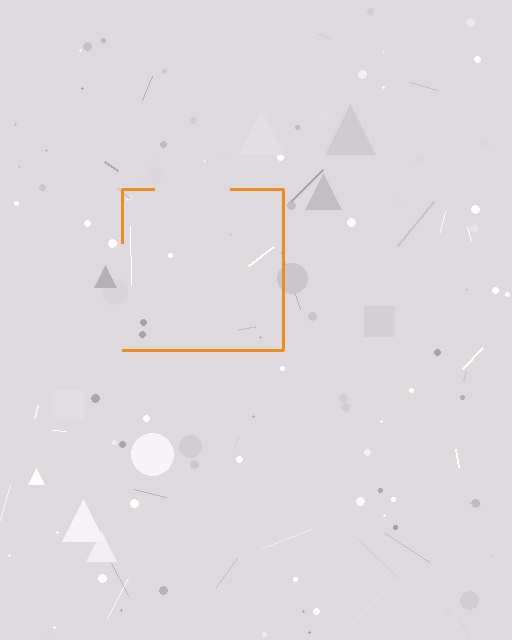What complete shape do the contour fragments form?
The contour fragments form a square.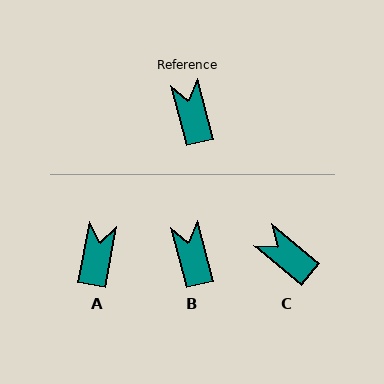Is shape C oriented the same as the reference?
No, it is off by about 36 degrees.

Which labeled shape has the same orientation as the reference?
B.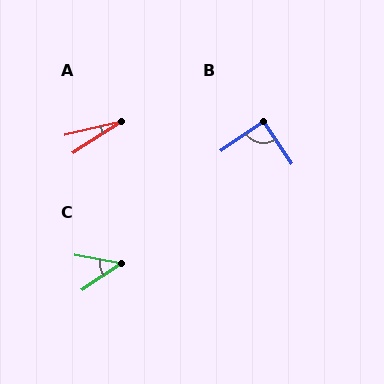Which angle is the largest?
B, at approximately 89 degrees.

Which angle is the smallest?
A, at approximately 20 degrees.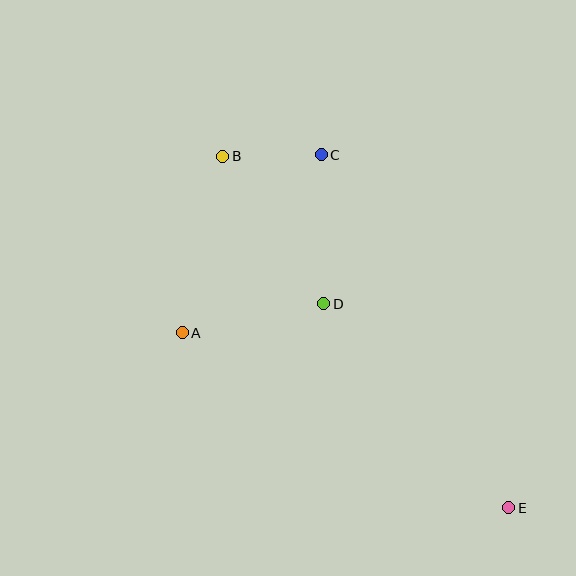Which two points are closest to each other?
Points B and C are closest to each other.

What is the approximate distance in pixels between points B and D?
The distance between B and D is approximately 179 pixels.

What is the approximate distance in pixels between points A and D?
The distance between A and D is approximately 145 pixels.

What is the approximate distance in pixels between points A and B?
The distance between A and B is approximately 181 pixels.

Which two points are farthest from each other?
Points B and E are farthest from each other.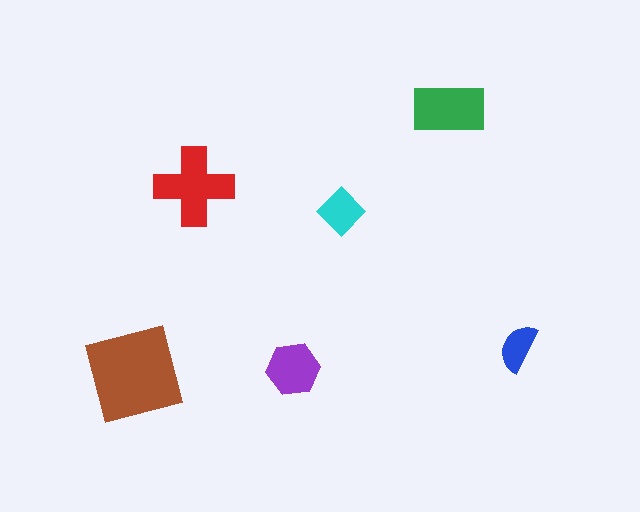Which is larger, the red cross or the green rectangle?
The red cross.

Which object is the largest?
The brown square.